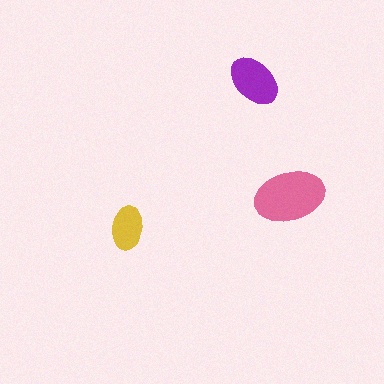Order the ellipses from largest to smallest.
the pink one, the purple one, the yellow one.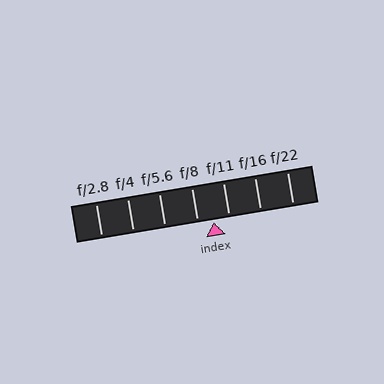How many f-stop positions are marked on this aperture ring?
There are 7 f-stop positions marked.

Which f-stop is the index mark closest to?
The index mark is closest to f/11.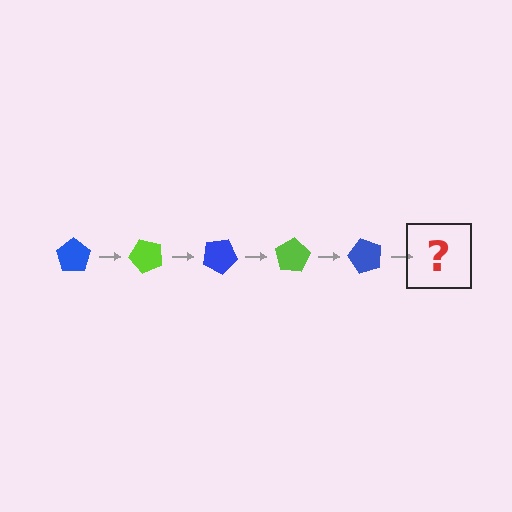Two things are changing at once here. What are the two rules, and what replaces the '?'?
The two rules are that it rotates 50 degrees each step and the color cycles through blue and lime. The '?' should be a lime pentagon, rotated 250 degrees from the start.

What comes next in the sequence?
The next element should be a lime pentagon, rotated 250 degrees from the start.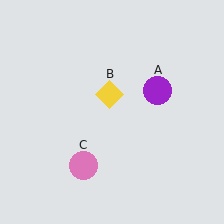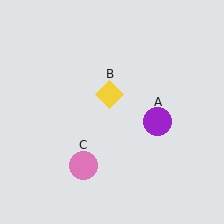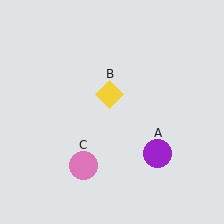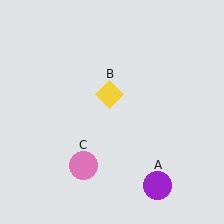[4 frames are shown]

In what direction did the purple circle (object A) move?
The purple circle (object A) moved down.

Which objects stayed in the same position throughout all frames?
Yellow diamond (object B) and pink circle (object C) remained stationary.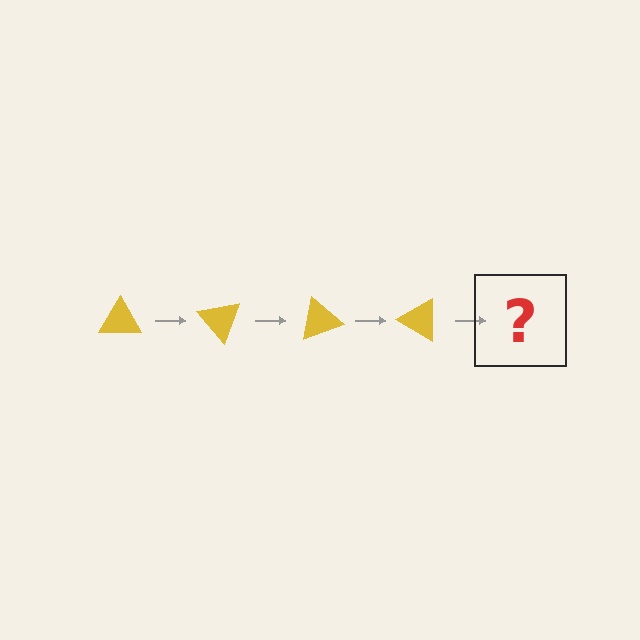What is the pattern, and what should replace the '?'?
The pattern is that the triangle rotates 50 degrees each step. The '?' should be a yellow triangle rotated 200 degrees.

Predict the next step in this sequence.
The next step is a yellow triangle rotated 200 degrees.